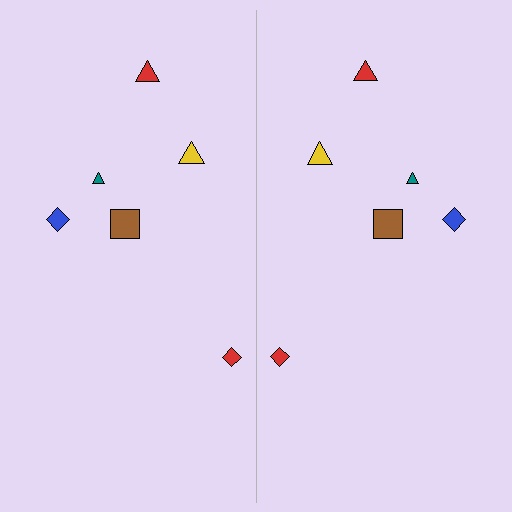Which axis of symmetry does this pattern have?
The pattern has a vertical axis of symmetry running through the center of the image.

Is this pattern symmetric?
Yes, this pattern has bilateral (reflection) symmetry.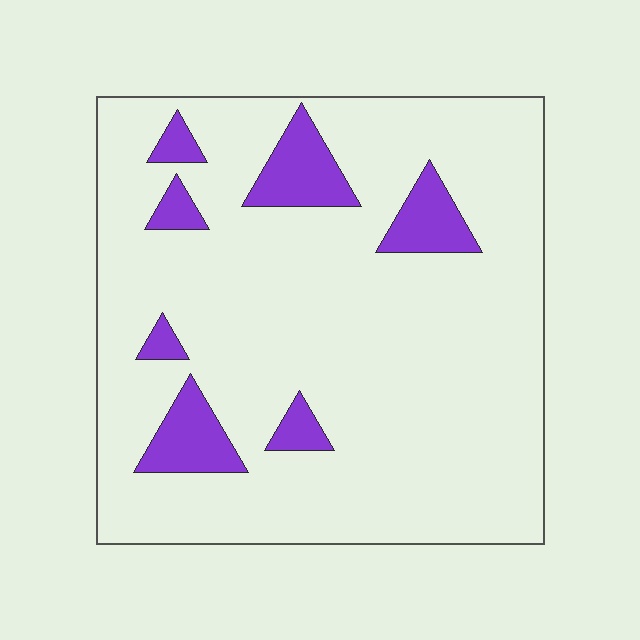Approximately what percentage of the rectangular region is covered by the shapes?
Approximately 10%.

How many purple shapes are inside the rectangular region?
7.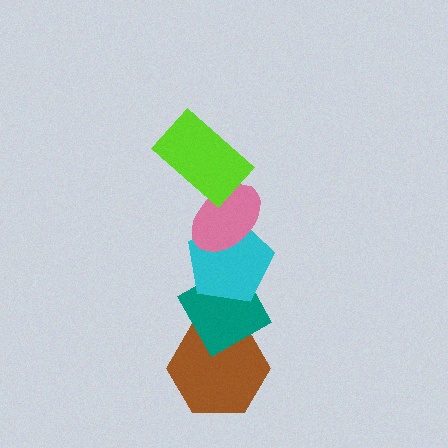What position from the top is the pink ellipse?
The pink ellipse is 2nd from the top.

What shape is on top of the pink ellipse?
The lime rectangle is on top of the pink ellipse.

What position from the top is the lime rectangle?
The lime rectangle is 1st from the top.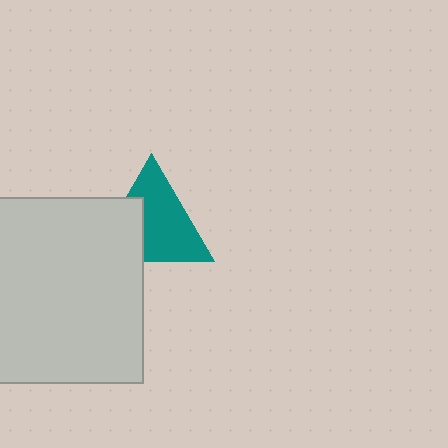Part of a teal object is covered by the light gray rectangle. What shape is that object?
It is a triangle.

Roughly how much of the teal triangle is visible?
Most of it is visible (roughly 66%).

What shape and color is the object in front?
The object in front is a light gray rectangle.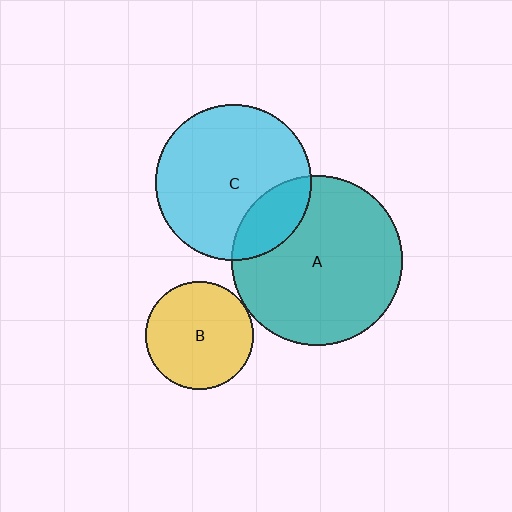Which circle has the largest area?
Circle A (teal).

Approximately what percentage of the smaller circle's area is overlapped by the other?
Approximately 20%.